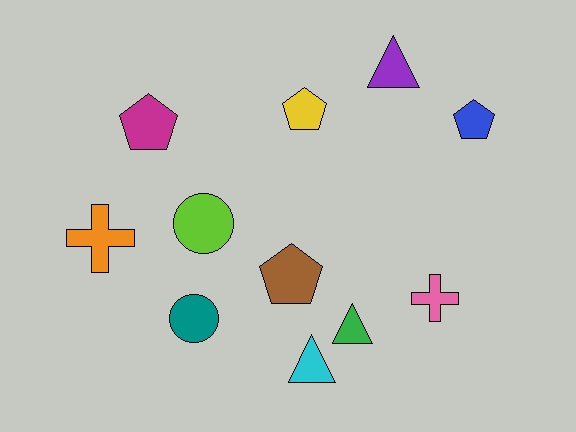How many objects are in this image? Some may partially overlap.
There are 11 objects.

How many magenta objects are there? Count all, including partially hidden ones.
There is 1 magenta object.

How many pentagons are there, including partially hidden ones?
There are 4 pentagons.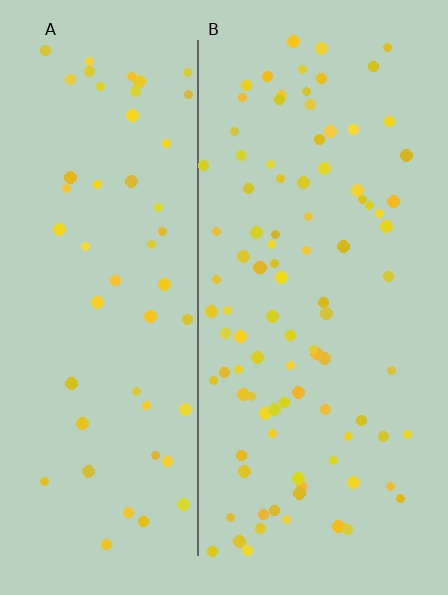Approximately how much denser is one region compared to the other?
Approximately 1.8× — region B over region A.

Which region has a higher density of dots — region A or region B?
B (the right).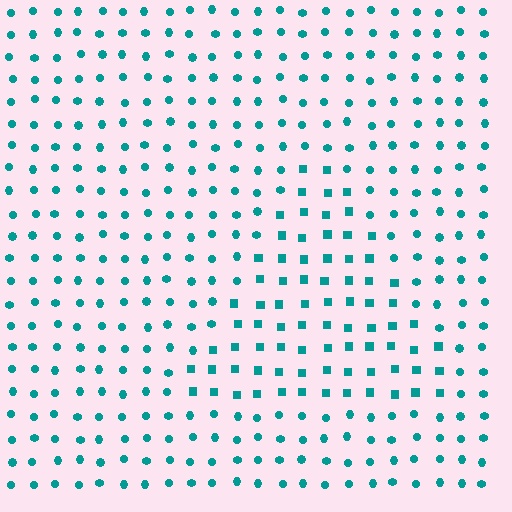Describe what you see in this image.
The image is filled with small teal elements arranged in a uniform grid. A triangle-shaped region contains squares, while the surrounding area contains circles. The boundary is defined purely by the change in element shape.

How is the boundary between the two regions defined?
The boundary is defined by a change in element shape: squares inside vs. circles outside. All elements share the same color and spacing.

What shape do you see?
I see a triangle.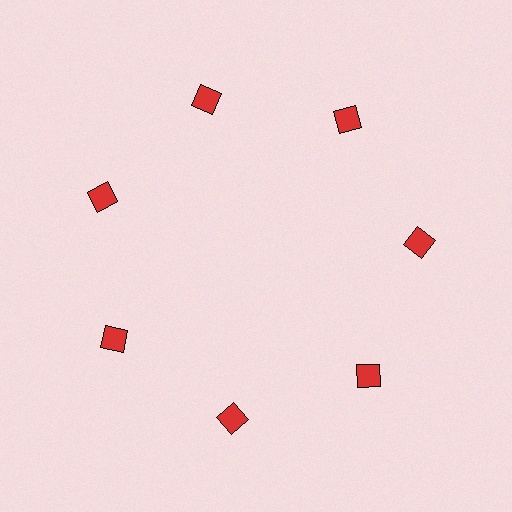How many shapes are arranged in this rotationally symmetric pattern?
There are 7 shapes, arranged in 7 groups of 1.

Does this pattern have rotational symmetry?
Yes, this pattern has 7-fold rotational symmetry. It looks the same after rotating 51 degrees around the center.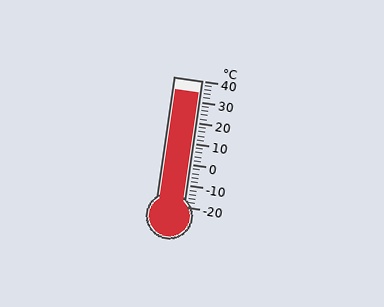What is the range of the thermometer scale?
The thermometer scale ranges from -20°C to 40°C.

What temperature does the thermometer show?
The thermometer shows approximately 34°C.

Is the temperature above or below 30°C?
The temperature is above 30°C.